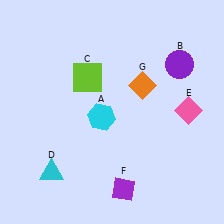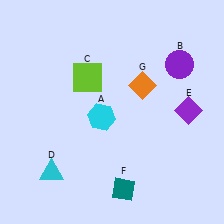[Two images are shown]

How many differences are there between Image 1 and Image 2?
There are 2 differences between the two images.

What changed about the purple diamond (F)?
In Image 1, F is purple. In Image 2, it changed to teal.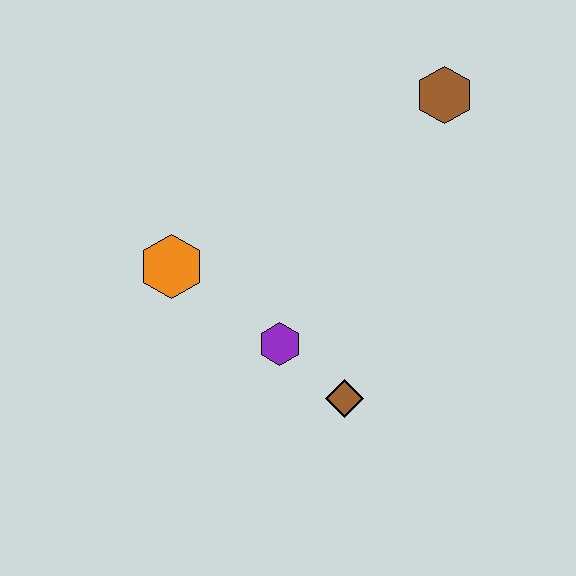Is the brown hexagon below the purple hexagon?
No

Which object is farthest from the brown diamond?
The brown hexagon is farthest from the brown diamond.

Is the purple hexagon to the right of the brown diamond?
No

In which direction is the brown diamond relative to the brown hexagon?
The brown diamond is below the brown hexagon.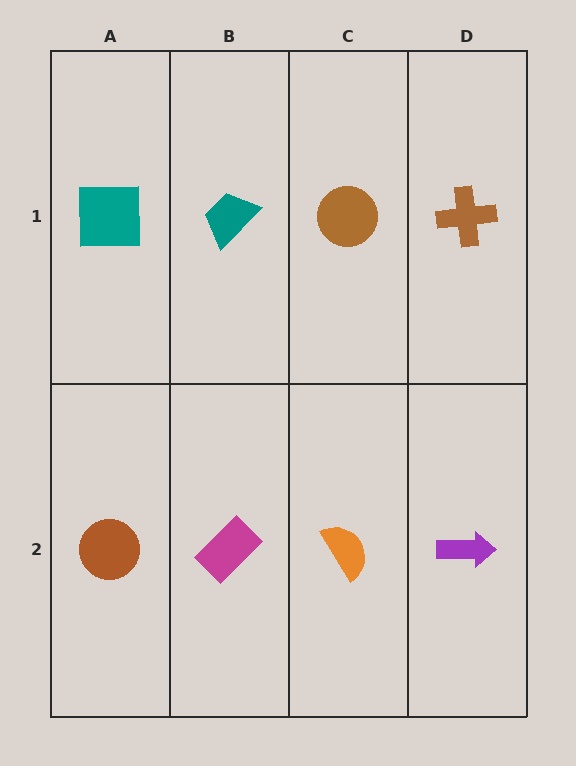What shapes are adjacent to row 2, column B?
A teal trapezoid (row 1, column B), a brown circle (row 2, column A), an orange semicircle (row 2, column C).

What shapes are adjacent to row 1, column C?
An orange semicircle (row 2, column C), a teal trapezoid (row 1, column B), a brown cross (row 1, column D).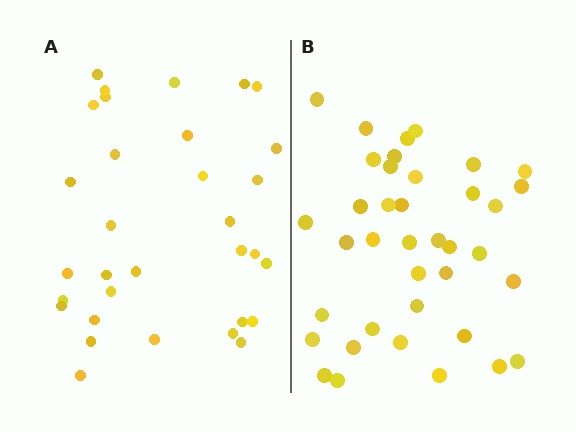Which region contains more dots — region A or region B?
Region B (the right region) has more dots.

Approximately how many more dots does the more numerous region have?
Region B has about 6 more dots than region A.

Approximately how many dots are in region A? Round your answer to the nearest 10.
About 30 dots. (The exact count is 32, which rounds to 30.)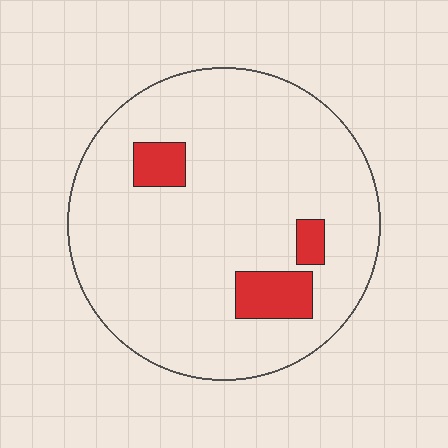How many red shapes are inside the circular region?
3.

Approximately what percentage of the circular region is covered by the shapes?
Approximately 10%.